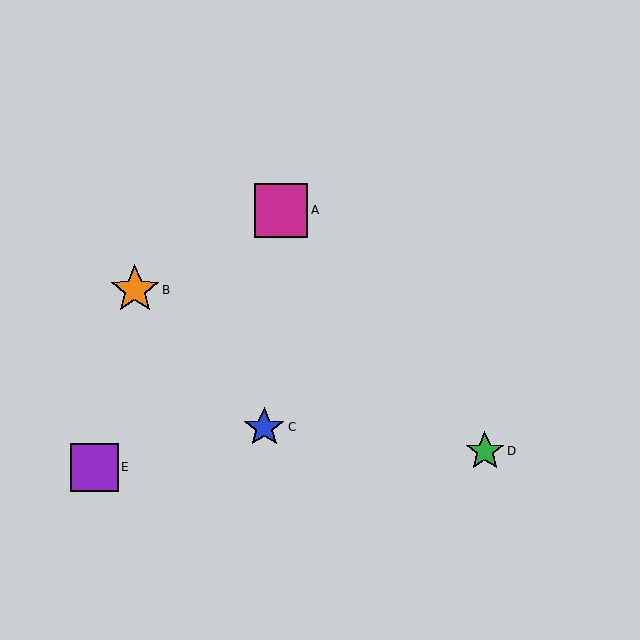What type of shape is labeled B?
Shape B is an orange star.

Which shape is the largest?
The magenta square (labeled A) is the largest.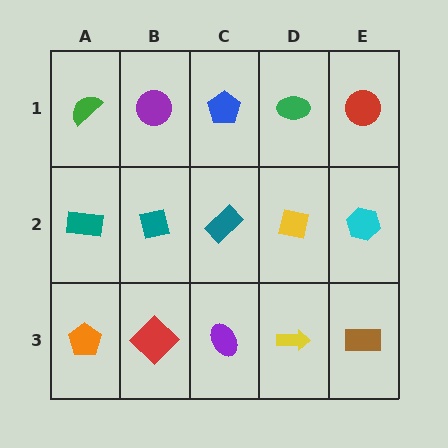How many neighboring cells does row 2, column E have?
3.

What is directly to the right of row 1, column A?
A purple circle.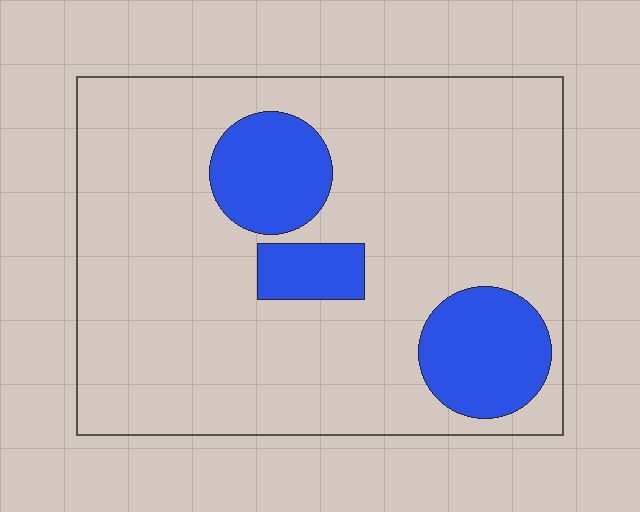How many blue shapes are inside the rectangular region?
3.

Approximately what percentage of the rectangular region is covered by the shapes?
Approximately 20%.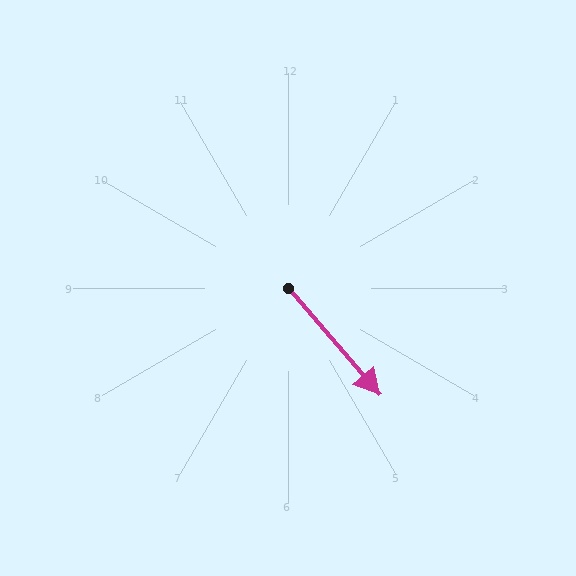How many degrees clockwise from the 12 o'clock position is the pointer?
Approximately 139 degrees.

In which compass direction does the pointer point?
Southeast.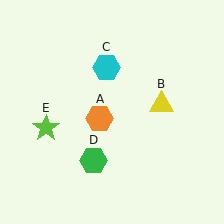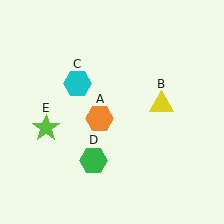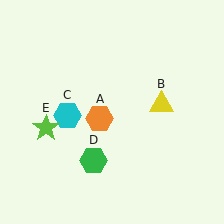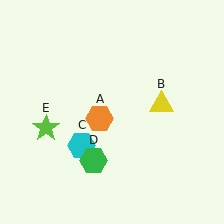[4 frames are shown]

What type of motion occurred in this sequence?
The cyan hexagon (object C) rotated counterclockwise around the center of the scene.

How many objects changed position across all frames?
1 object changed position: cyan hexagon (object C).